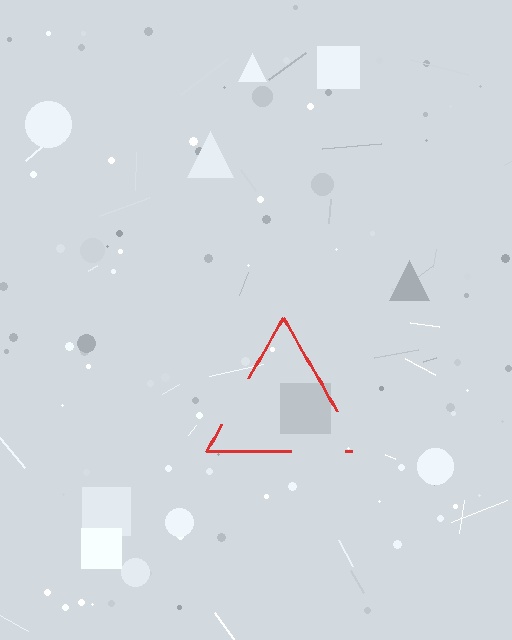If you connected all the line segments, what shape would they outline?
They would outline a triangle.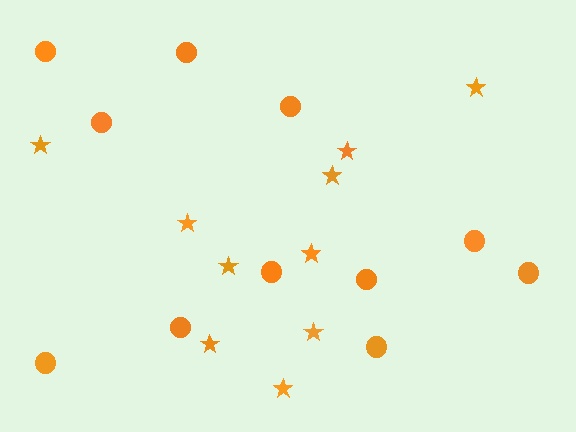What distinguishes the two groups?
There are 2 groups: one group of circles (11) and one group of stars (10).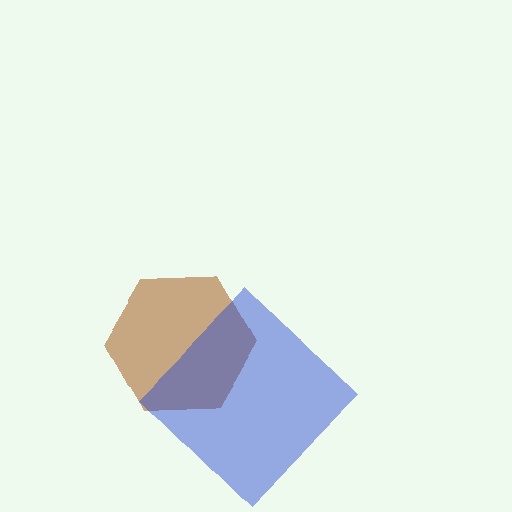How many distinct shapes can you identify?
There are 2 distinct shapes: a brown hexagon, a blue diamond.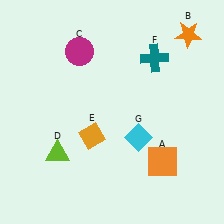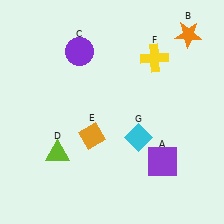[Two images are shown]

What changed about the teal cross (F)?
In Image 1, F is teal. In Image 2, it changed to yellow.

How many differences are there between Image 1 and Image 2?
There are 3 differences between the two images.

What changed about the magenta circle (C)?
In Image 1, C is magenta. In Image 2, it changed to purple.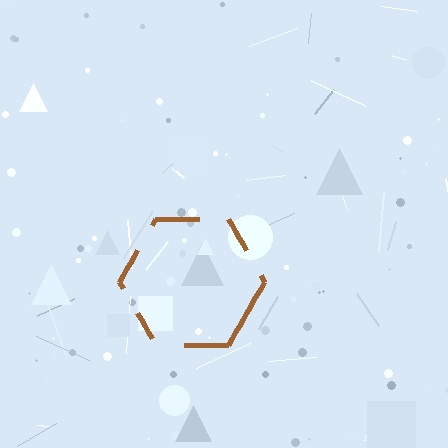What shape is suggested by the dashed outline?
The dashed outline suggests a hexagon.